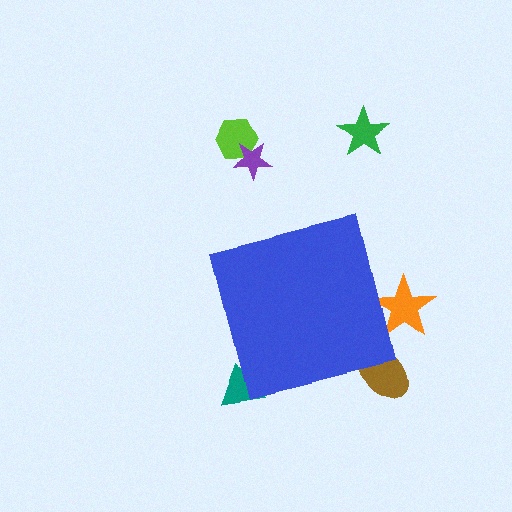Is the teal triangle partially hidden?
Yes, the teal triangle is partially hidden behind the blue square.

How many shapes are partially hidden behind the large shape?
3 shapes are partially hidden.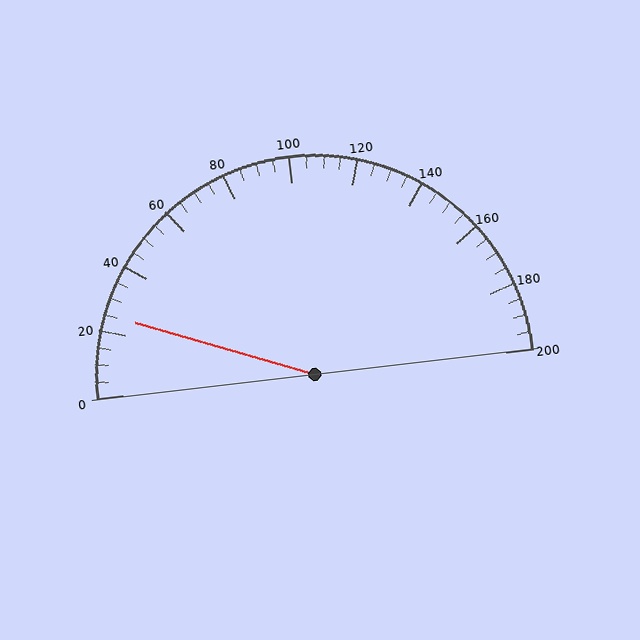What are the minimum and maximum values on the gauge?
The gauge ranges from 0 to 200.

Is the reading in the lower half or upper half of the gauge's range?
The reading is in the lower half of the range (0 to 200).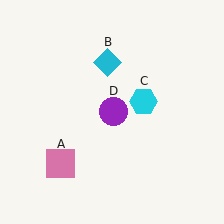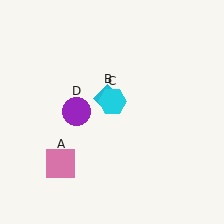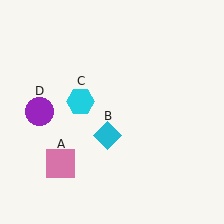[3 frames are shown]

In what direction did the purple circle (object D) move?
The purple circle (object D) moved left.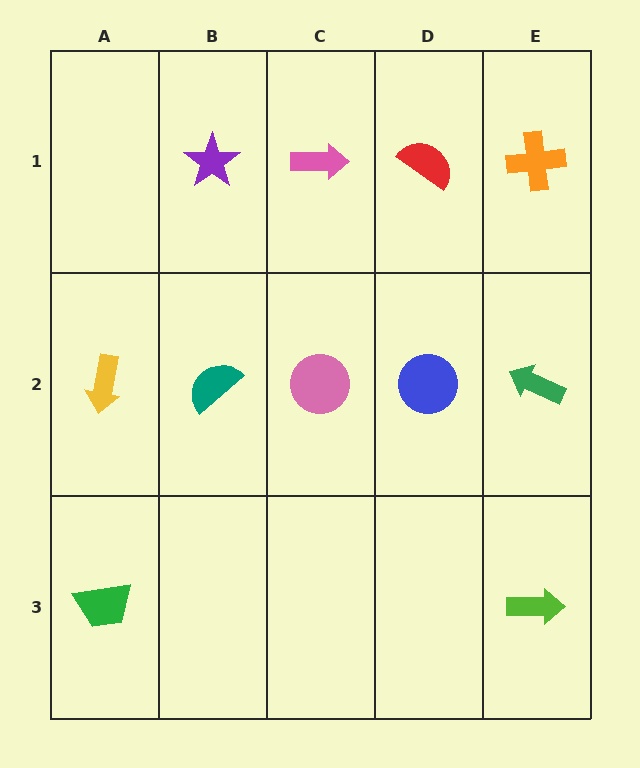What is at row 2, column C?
A pink circle.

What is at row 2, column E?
A green arrow.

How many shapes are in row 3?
2 shapes.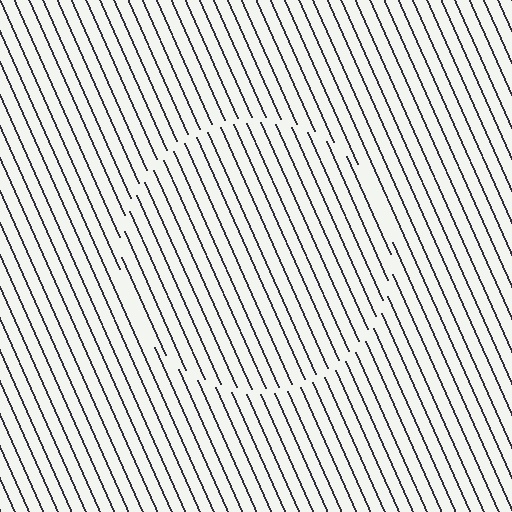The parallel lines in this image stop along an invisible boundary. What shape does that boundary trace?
An illusory circle. The interior of the shape contains the same grating, shifted by half a period — the contour is defined by the phase discontinuity where line-ends from the inner and outer gratings abut.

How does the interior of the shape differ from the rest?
The interior of the shape contains the same grating, shifted by half a period — the contour is defined by the phase discontinuity where line-ends from the inner and outer gratings abut.